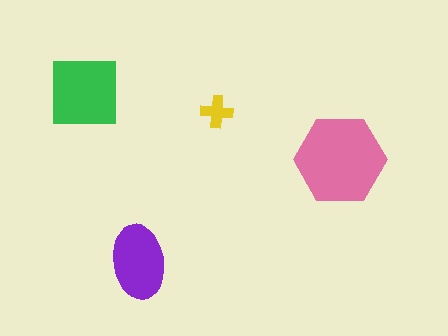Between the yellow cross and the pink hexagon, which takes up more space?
The pink hexagon.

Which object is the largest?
The pink hexagon.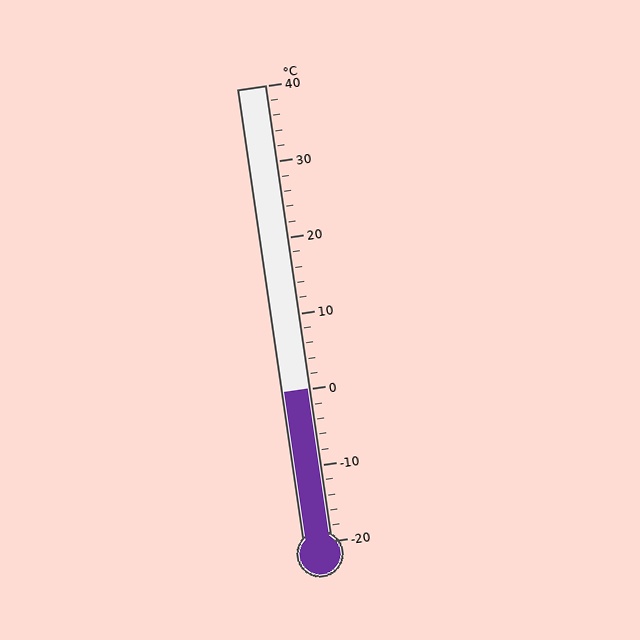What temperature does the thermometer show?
The thermometer shows approximately 0°C.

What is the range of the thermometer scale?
The thermometer scale ranges from -20°C to 40°C.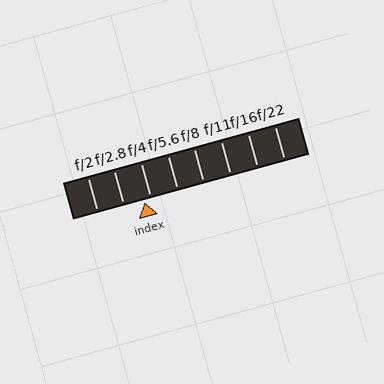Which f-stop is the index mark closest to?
The index mark is closest to f/4.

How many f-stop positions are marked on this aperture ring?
There are 8 f-stop positions marked.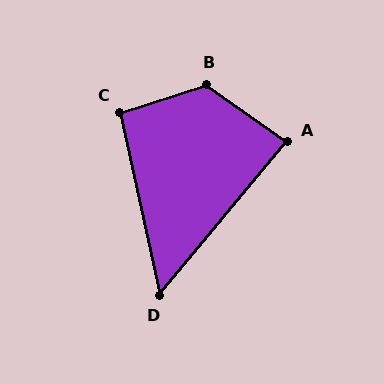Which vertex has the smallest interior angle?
D, at approximately 52 degrees.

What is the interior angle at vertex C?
Approximately 95 degrees (approximately right).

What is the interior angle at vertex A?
Approximately 85 degrees (approximately right).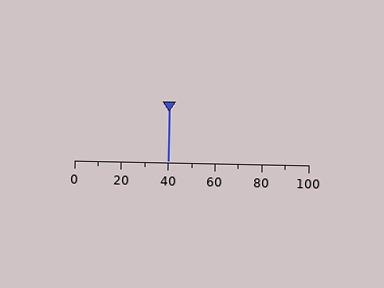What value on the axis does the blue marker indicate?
The marker indicates approximately 40.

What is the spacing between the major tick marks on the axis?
The major ticks are spaced 20 apart.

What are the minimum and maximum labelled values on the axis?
The axis runs from 0 to 100.